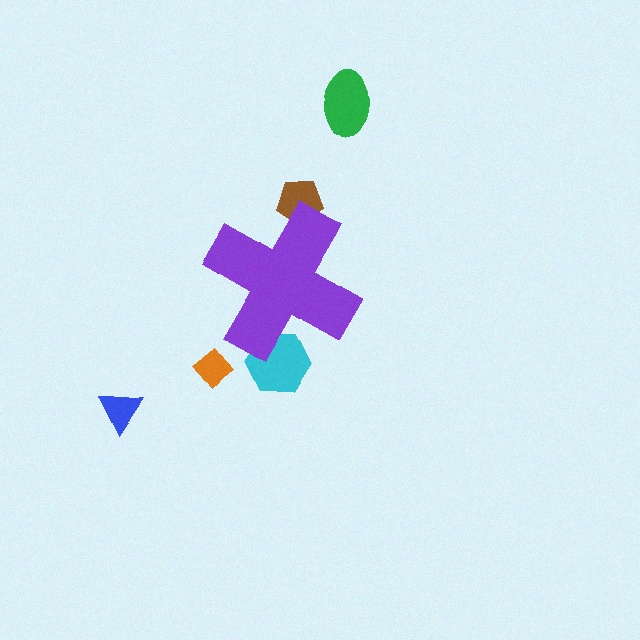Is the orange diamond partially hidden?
No, the orange diamond is fully visible.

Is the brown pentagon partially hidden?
Yes, the brown pentagon is partially hidden behind the purple cross.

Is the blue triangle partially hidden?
No, the blue triangle is fully visible.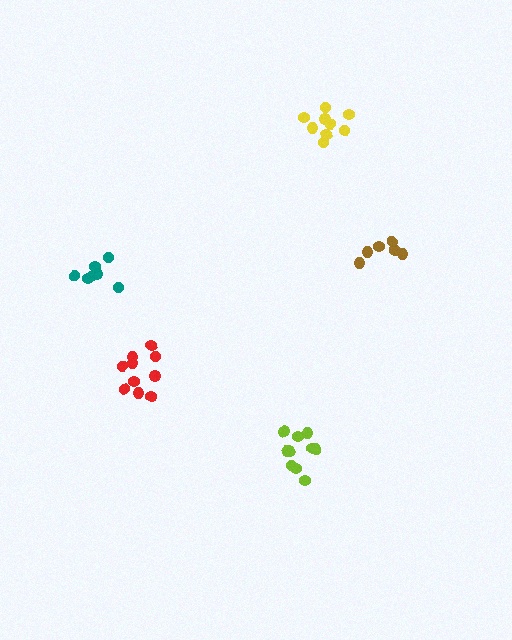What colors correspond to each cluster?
The clusters are colored: brown, teal, yellow, red, lime.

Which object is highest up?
The yellow cluster is topmost.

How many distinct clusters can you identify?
There are 5 distinct clusters.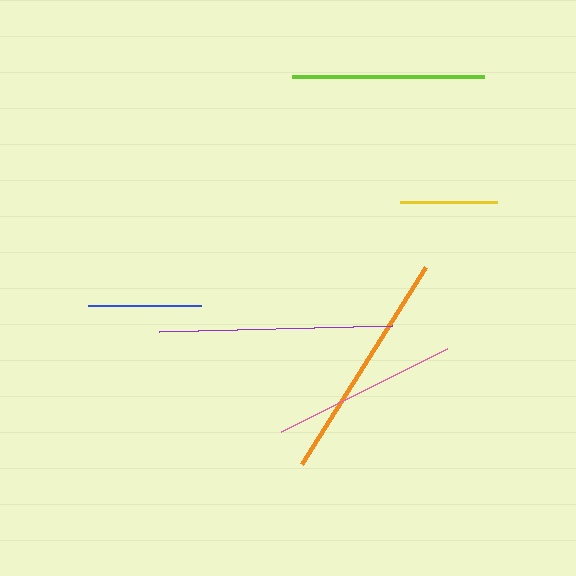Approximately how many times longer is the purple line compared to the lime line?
The purple line is approximately 1.2 times the length of the lime line.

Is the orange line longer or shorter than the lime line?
The orange line is longer than the lime line.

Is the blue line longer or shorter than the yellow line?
The blue line is longer than the yellow line.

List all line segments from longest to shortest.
From longest to shortest: orange, purple, lime, pink, blue, yellow.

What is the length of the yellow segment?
The yellow segment is approximately 97 pixels long.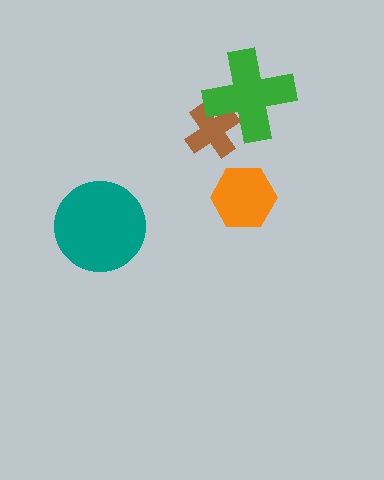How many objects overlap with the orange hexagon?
0 objects overlap with the orange hexagon.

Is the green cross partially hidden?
No, no other shape covers it.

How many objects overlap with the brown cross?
1 object overlaps with the brown cross.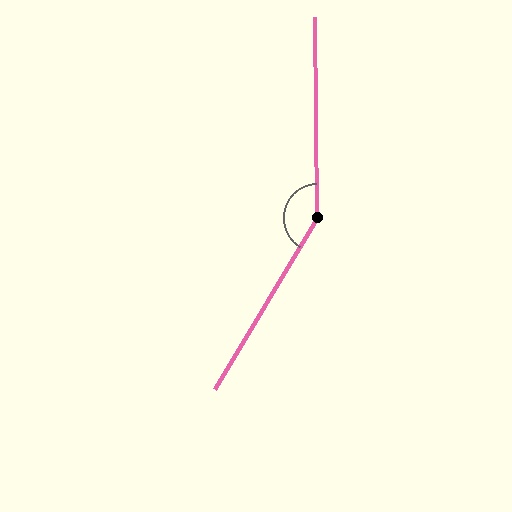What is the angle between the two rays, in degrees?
Approximately 148 degrees.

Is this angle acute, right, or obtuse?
It is obtuse.